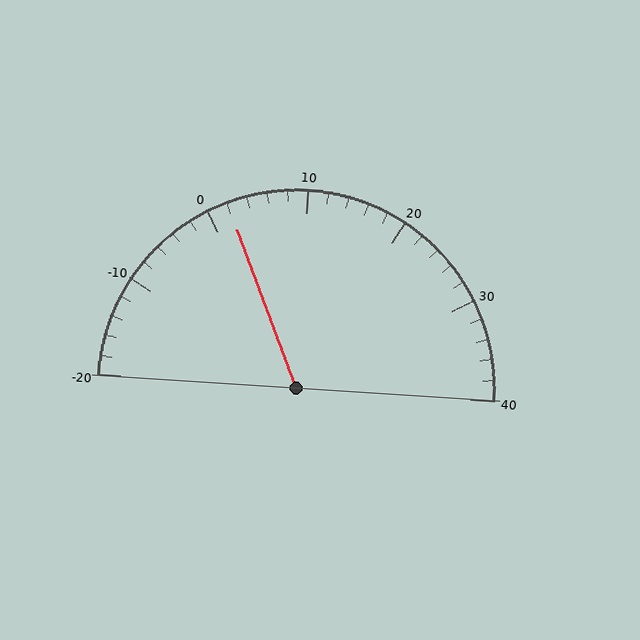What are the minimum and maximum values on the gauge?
The gauge ranges from -20 to 40.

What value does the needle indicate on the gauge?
The needle indicates approximately 2.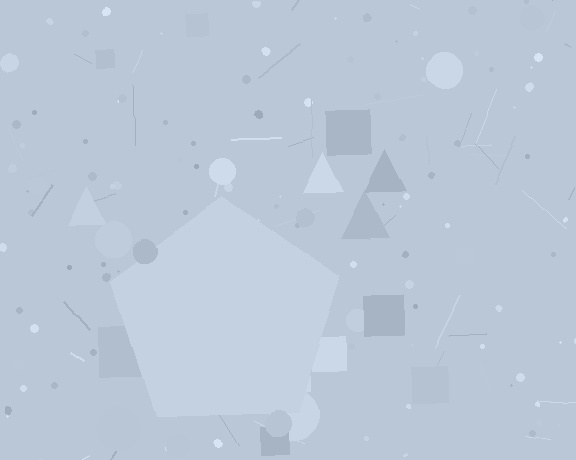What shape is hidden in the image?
A pentagon is hidden in the image.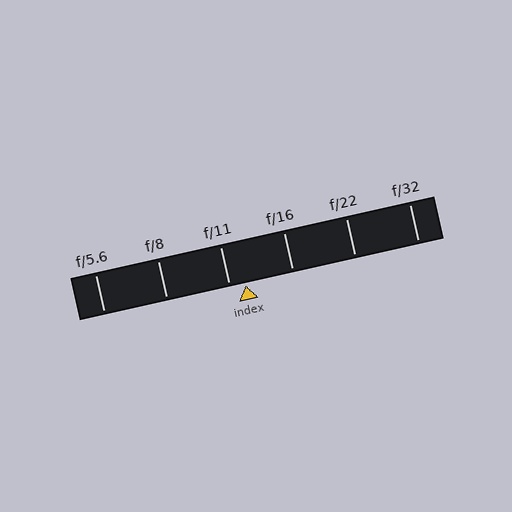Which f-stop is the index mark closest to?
The index mark is closest to f/11.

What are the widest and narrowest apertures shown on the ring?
The widest aperture shown is f/5.6 and the narrowest is f/32.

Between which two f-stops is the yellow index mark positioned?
The index mark is between f/11 and f/16.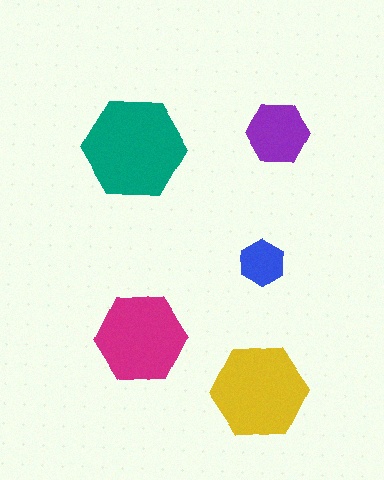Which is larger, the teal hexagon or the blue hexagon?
The teal one.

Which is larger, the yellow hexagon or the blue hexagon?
The yellow one.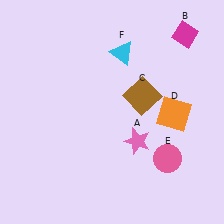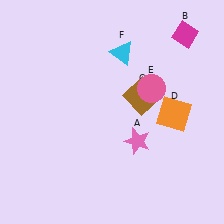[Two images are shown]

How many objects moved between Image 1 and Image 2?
1 object moved between the two images.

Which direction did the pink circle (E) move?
The pink circle (E) moved up.